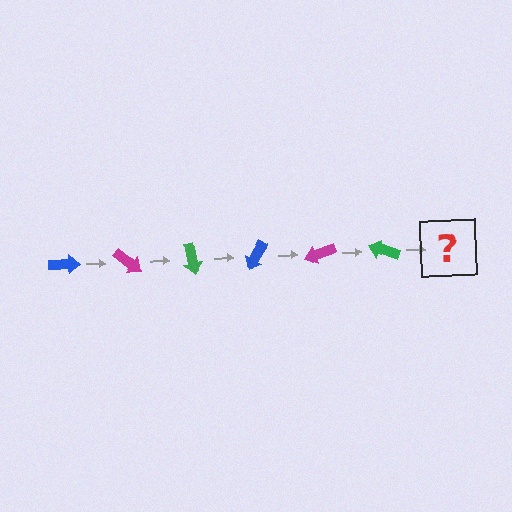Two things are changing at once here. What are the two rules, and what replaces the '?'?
The two rules are that it rotates 40 degrees each step and the color cycles through blue, magenta, and green. The '?' should be a blue arrow, rotated 240 degrees from the start.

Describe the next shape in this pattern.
It should be a blue arrow, rotated 240 degrees from the start.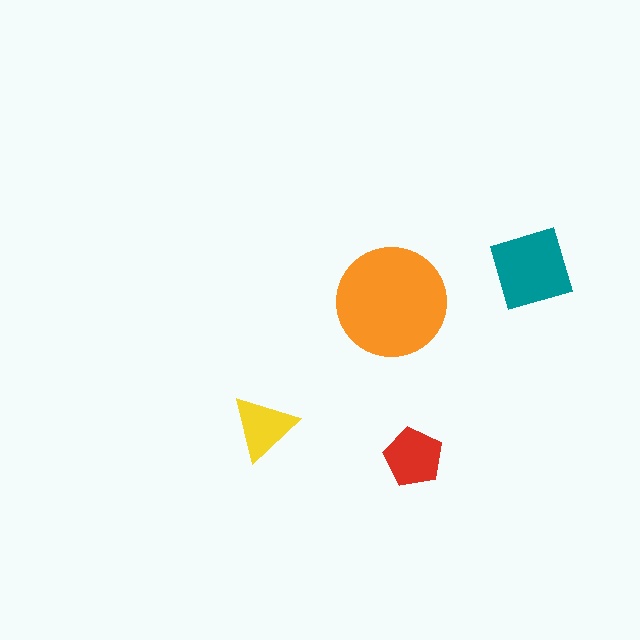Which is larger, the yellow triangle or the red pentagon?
The red pentagon.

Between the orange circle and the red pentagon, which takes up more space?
The orange circle.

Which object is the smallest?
The yellow triangle.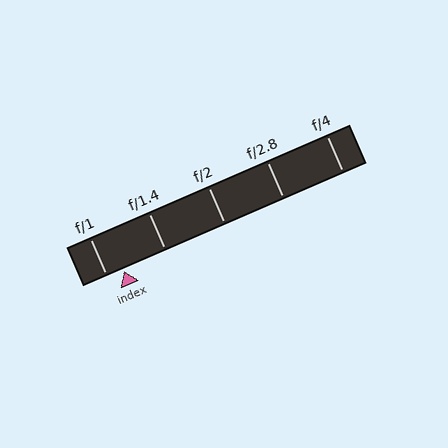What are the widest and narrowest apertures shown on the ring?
The widest aperture shown is f/1 and the narrowest is f/4.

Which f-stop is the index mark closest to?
The index mark is closest to f/1.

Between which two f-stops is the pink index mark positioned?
The index mark is between f/1 and f/1.4.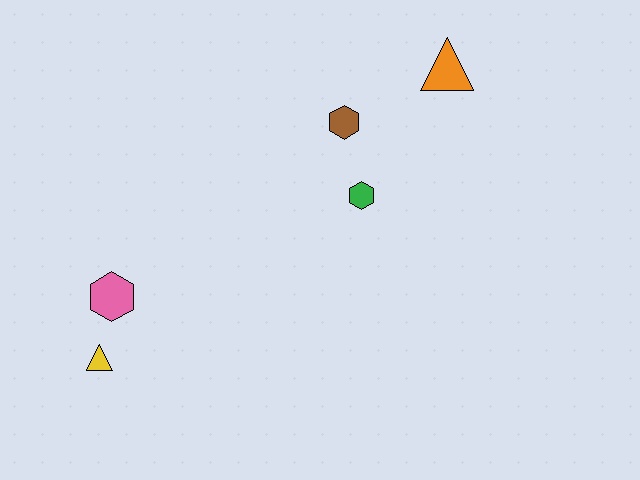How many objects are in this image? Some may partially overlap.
There are 5 objects.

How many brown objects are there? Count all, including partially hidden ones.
There is 1 brown object.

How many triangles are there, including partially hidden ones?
There are 2 triangles.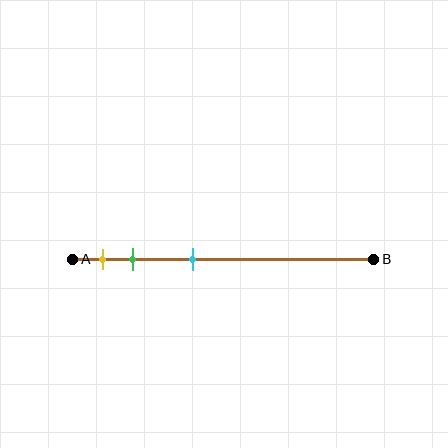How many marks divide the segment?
There are 3 marks dividing the segment.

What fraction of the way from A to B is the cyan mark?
The cyan mark is approximately 40% (0.4) of the way from A to B.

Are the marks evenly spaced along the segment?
No, the marks are not evenly spaced.